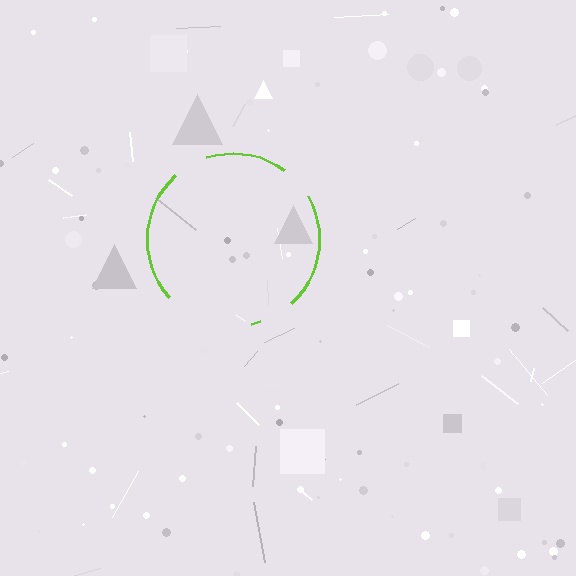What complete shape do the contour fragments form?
The contour fragments form a circle.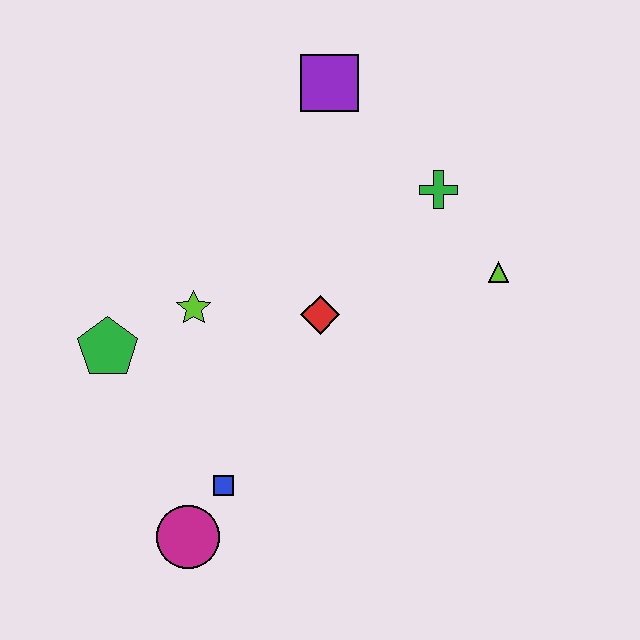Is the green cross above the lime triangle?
Yes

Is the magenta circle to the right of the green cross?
No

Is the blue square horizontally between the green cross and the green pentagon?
Yes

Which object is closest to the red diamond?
The lime star is closest to the red diamond.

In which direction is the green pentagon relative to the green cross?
The green pentagon is to the left of the green cross.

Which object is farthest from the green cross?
The magenta circle is farthest from the green cross.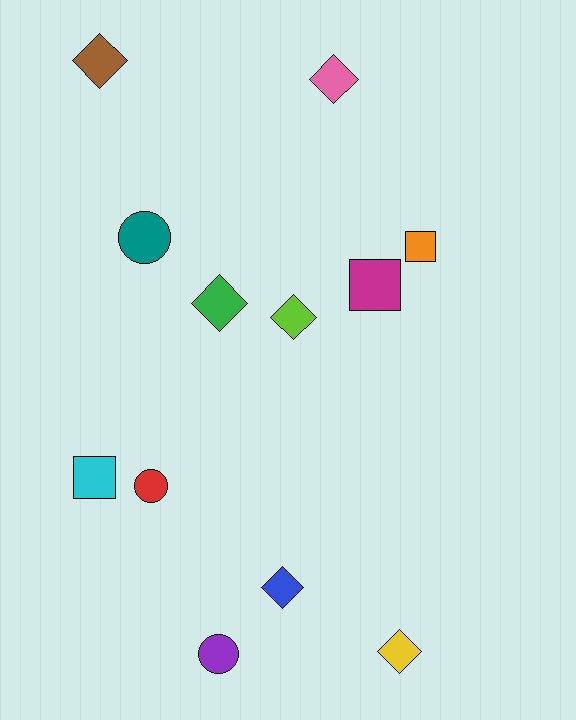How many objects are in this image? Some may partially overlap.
There are 12 objects.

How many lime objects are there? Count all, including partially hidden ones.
There is 1 lime object.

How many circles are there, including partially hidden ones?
There are 3 circles.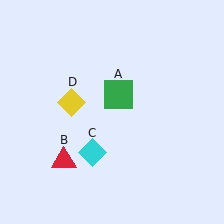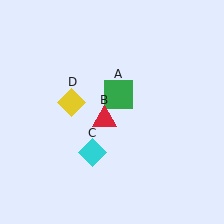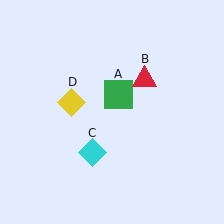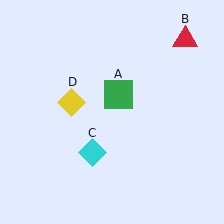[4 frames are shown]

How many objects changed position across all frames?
1 object changed position: red triangle (object B).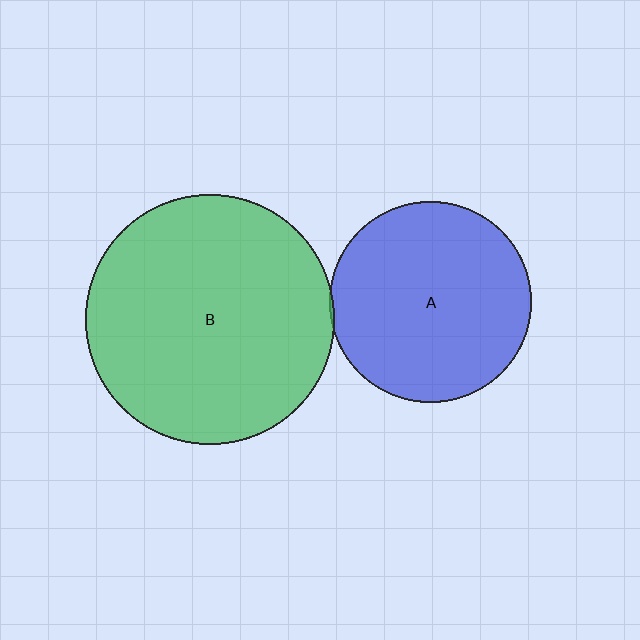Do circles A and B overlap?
Yes.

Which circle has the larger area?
Circle B (green).